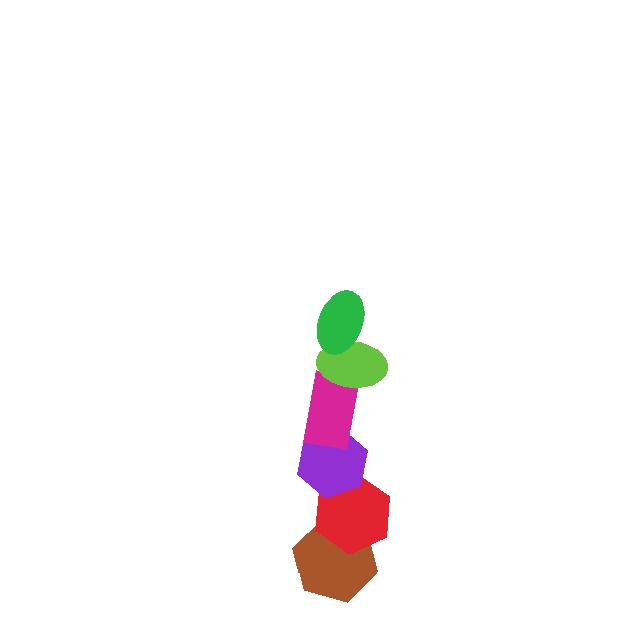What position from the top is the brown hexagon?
The brown hexagon is 6th from the top.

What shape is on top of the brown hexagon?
The red hexagon is on top of the brown hexagon.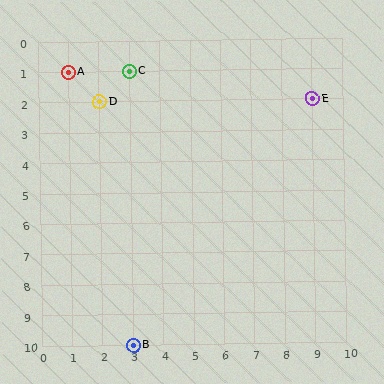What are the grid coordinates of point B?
Point B is at grid coordinates (3, 10).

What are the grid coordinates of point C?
Point C is at grid coordinates (3, 1).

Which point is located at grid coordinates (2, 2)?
Point D is at (2, 2).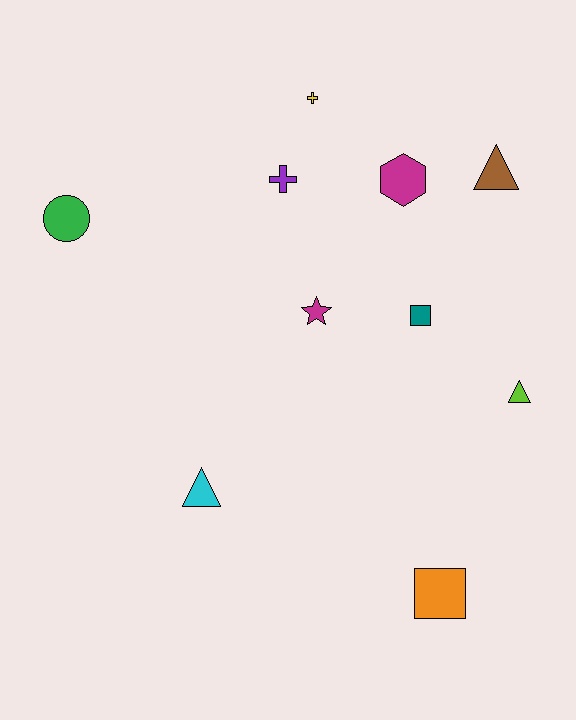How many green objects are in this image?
There is 1 green object.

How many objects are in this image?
There are 10 objects.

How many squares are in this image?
There are 2 squares.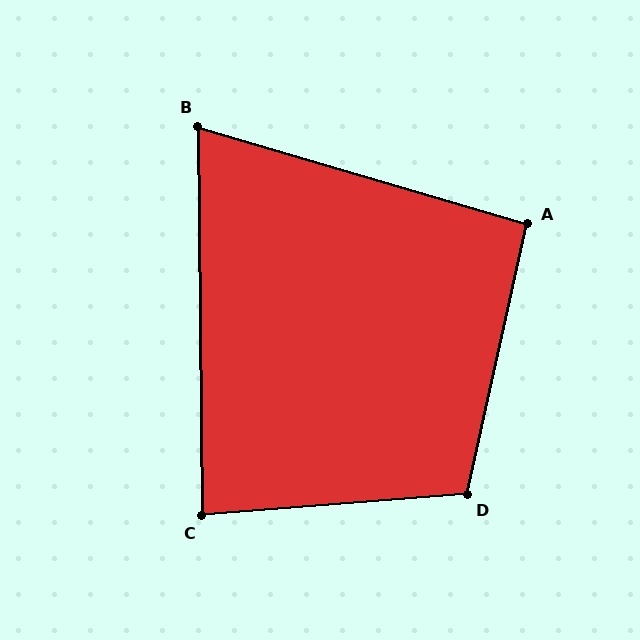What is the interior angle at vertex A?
Approximately 94 degrees (approximately right).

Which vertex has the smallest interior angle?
B, at approximately 73 degrees.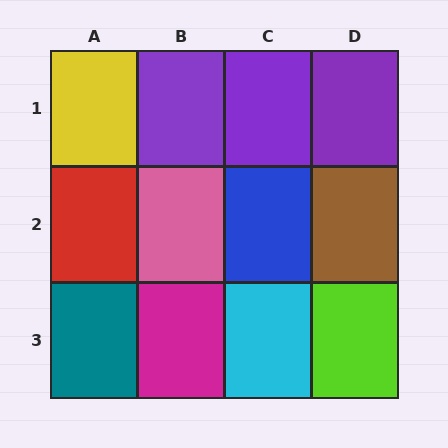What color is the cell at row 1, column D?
Purple.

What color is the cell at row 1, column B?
Purple.